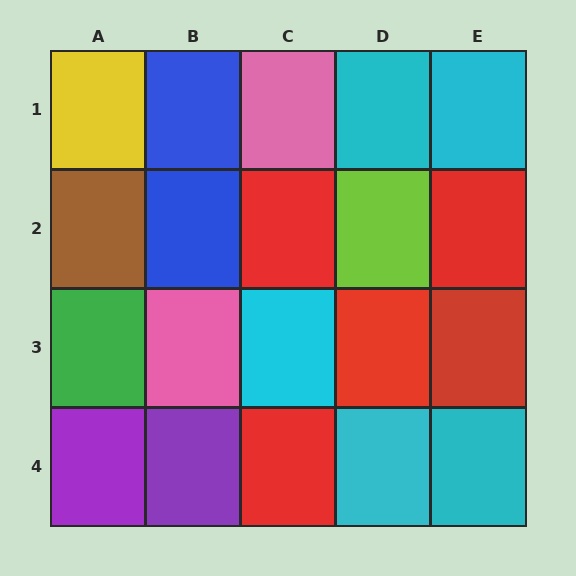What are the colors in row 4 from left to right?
Purple, purple, red, cyan, cyan.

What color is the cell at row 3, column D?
Red.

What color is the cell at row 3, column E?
Red.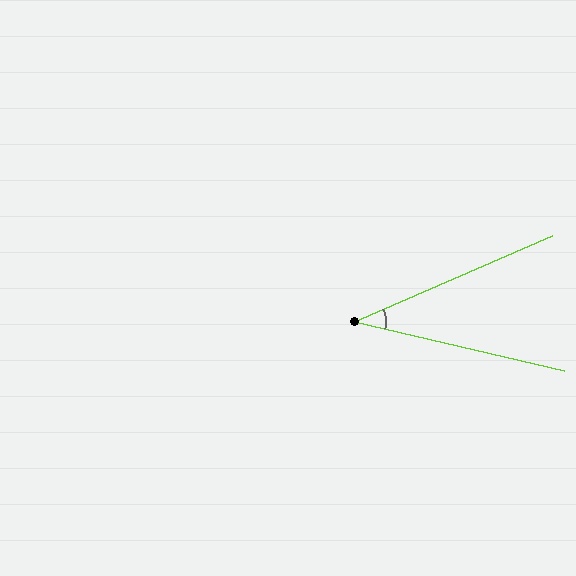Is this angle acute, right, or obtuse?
It is acute.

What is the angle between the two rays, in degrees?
Approximately 37 degrees.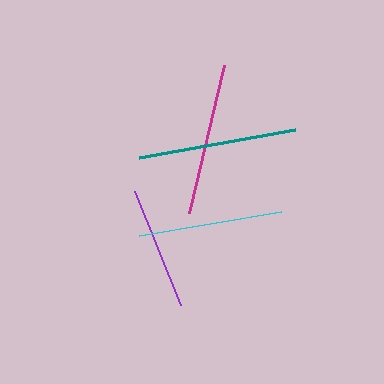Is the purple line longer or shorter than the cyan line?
The cyan line is longer than the purple line.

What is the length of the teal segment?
The teal segment is approximately 158 pixels long.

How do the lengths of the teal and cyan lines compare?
The teal and cyan lines are approximately the same length.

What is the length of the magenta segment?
The magenta segment is approximately 153 pixels long.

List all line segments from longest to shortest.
From longest to shortest: teal, magenta, cyan, purple.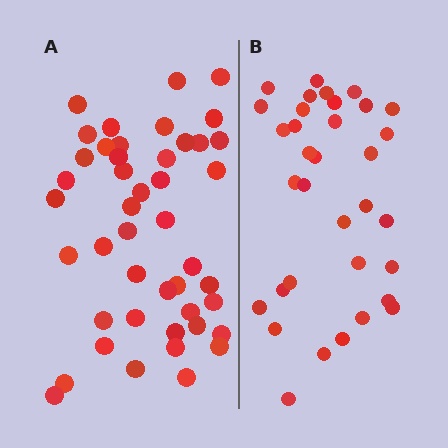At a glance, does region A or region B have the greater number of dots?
Region A (the left region) has more dots.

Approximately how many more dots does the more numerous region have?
Region A has roughly 12 or so more dots than region B.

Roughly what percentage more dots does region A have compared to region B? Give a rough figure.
About 30% more.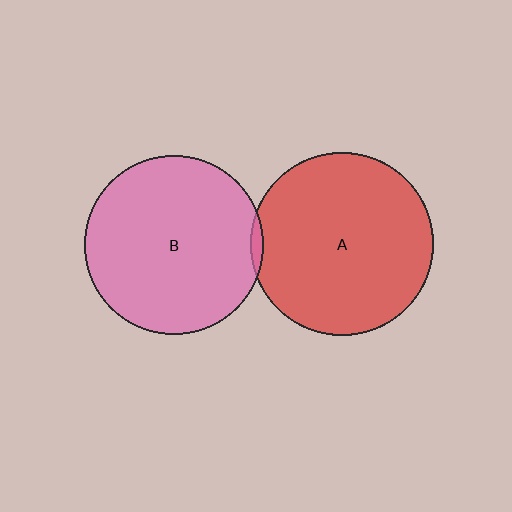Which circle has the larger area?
Circle A (red).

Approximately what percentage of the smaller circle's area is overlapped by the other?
Approximately 5%.